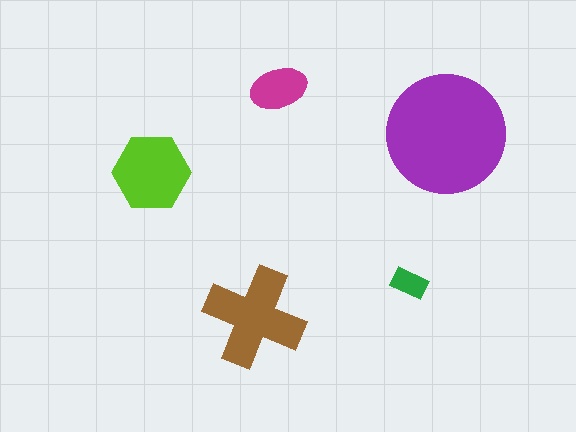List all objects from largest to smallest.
The purple circle, the brown cross, the lime hexagon, the magenta ellipse, the green rectangle.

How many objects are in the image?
There are 5 objects in the image.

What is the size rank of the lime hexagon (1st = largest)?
3rd.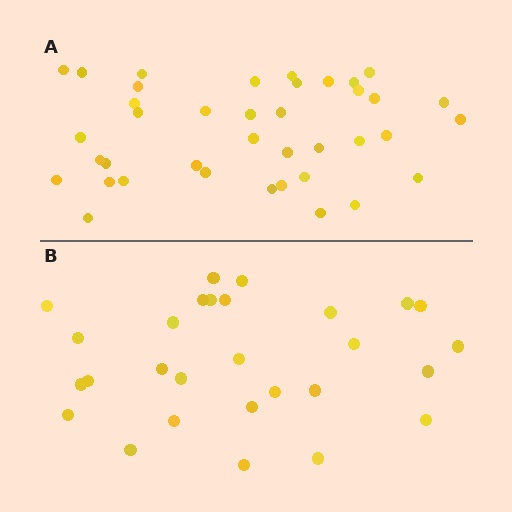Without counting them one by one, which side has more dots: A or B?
Region A (the top region) has more dots.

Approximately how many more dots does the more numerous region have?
Region A has roughly 12 or so more dots than region B.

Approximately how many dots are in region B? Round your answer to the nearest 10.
About 30 dots. (The exact count is 28, which rounds to 30.)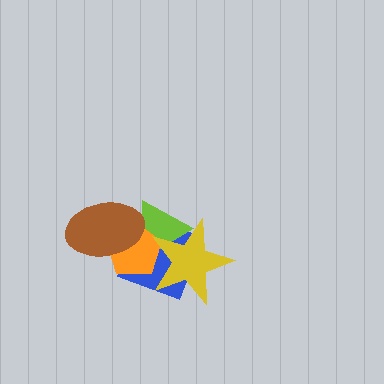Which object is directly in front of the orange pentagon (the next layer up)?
The brown ellipse is directly in front of the orange pentagon.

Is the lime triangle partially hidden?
Yes, it is partially covered by another shape.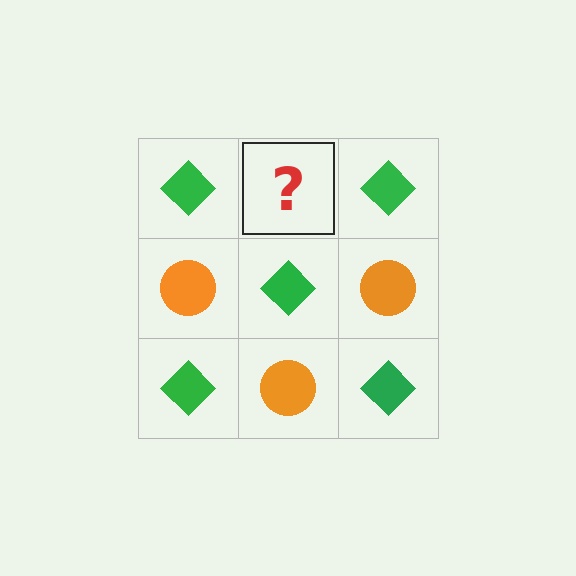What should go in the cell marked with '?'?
The missing cell should contain an orange circle.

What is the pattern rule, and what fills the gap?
The rule is that it alternates green diamond and orange circle in a checkerboard pattern. The gap should be filled with an orange circle.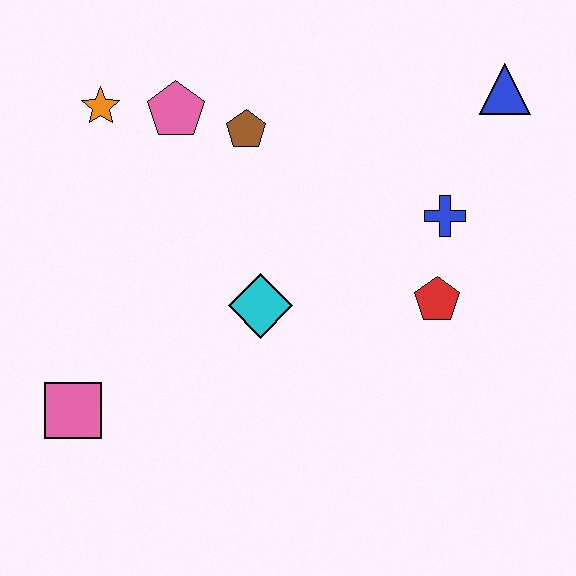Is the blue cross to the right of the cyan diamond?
Yes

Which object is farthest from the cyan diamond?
The blue triangle is farthest from the cyan diamond.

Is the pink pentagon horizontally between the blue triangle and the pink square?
Yes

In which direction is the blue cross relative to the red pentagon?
The blue cross is above the red pentagon.